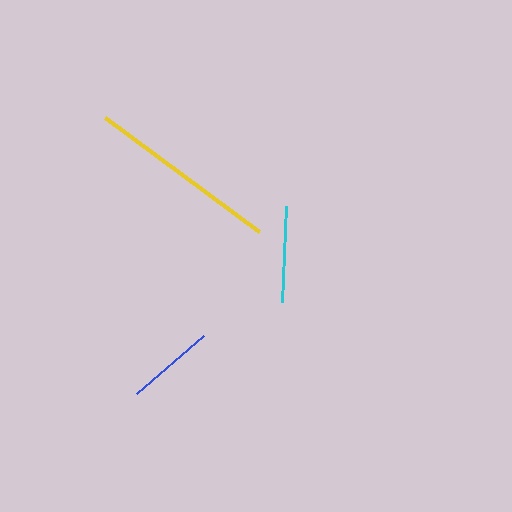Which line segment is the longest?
The yellow line is the longest at approximately 191 pixels.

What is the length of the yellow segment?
The yellow segment is approximately 191 pixels long.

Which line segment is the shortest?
The blue line is the shortest at approximately 89 pixels.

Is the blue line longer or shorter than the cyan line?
The cyan line is longer than the blue line.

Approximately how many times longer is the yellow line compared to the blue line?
The yellow line is approximately 2.1 times the length of the blue line.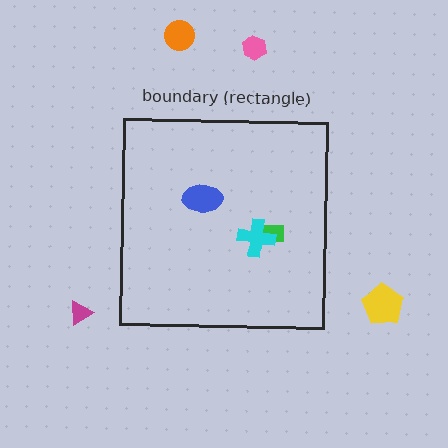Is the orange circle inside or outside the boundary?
Outside.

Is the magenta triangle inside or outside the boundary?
Outside.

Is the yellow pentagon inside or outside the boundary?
Outside.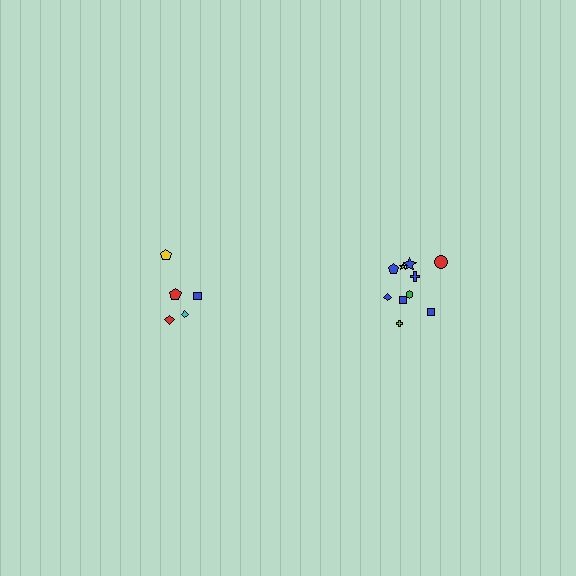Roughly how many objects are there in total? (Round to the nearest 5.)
Roughly 15 objects in total.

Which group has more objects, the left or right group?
The right group.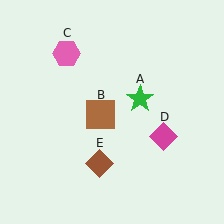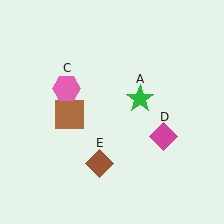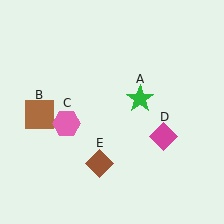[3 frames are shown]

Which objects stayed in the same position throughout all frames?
Green star (object A) and magenta diamond (object D) and brown diamond (object E) remained stationary.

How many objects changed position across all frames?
2 objects changed position: brown square (object B), pink hexagon (object C).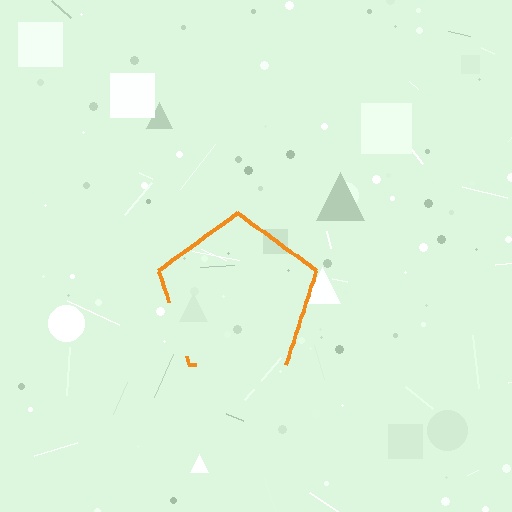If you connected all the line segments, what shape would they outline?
They would outline a pentagon.